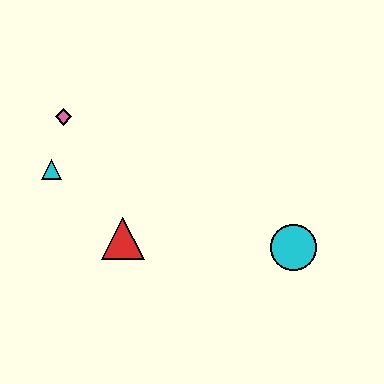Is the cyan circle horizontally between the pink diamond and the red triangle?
No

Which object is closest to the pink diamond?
The cyan triangle is closest to the pink diamond.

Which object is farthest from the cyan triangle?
The cyan circle is farthest from the cyan triangle.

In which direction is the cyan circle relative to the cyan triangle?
The cyan circle is to the right of the cyan triangle.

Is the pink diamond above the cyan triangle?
Yes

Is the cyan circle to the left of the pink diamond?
No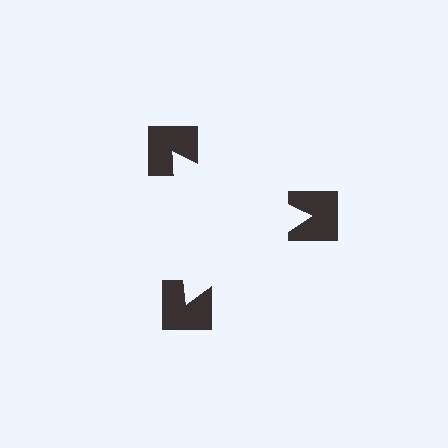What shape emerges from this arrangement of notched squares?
An illusory triangle — its edges are inferred from the aligned wedge cuts in the notched squares, not physically drawn.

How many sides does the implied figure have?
3 sides.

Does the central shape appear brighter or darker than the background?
It typically appears slightly brighter than the background, even though no actual brightness change is drawn.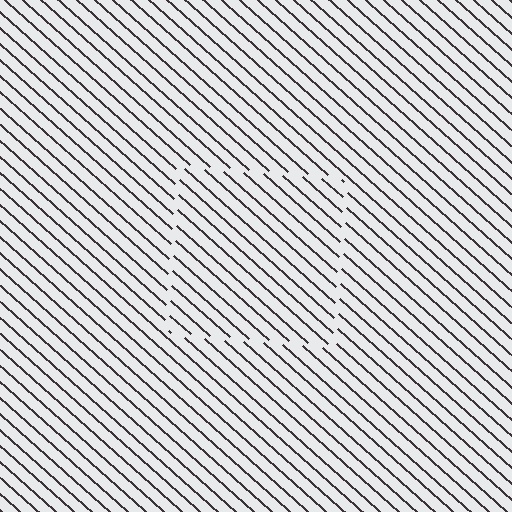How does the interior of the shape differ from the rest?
The interior of the shape contains the same grating, shifted by half a period — the contour is defined by the phase discontinuity where line-ends from the inner and outer gratings abut.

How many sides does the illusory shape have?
4 sides — the line-ends trace a square.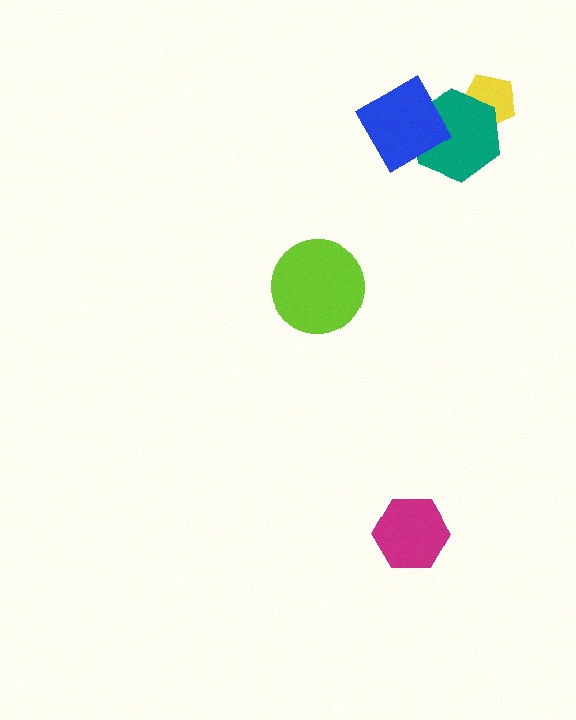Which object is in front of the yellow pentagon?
The teal hexagon is in front of the yellow pentagon.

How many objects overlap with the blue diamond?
1 object overlaps with the blue diamond.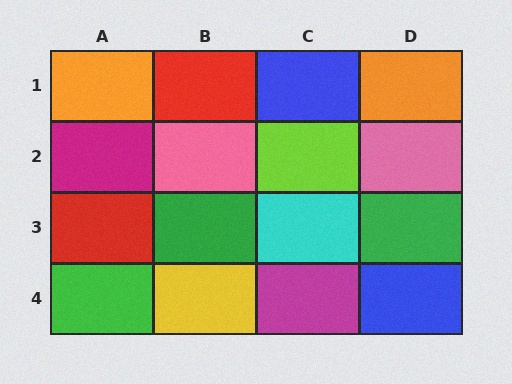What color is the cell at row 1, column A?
Orange.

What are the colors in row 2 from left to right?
Magenta, pink, lime, pink.